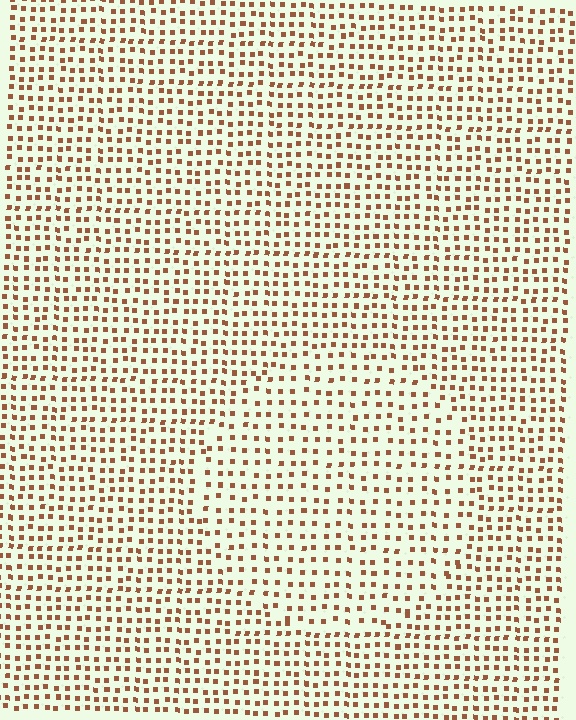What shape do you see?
I see a circle.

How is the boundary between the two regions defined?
The boundary is defined by a change in element density (approximately 1.5x ratio). All elements are the same color, size, and shape.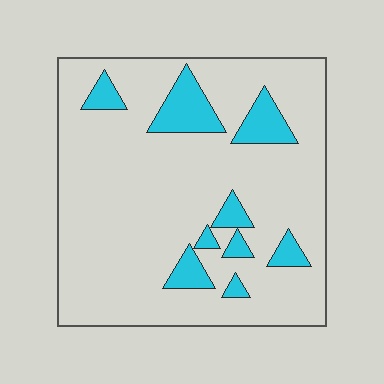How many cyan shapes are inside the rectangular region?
9.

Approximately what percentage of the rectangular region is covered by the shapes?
Approximately 15%.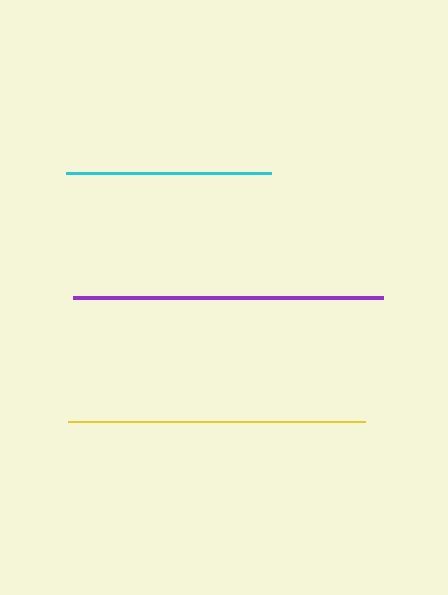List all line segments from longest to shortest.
From longest to shortest: purple, yellow, cyan.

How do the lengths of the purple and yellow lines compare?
The purple and yellow lines are approximately the same length.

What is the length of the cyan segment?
The cyan segment is approximately 205 pixels long.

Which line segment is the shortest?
The cyan line is the shortest at approximately 205 pixels.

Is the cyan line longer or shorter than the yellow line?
The yellow line is longer than the cyan line.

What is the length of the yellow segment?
The yellow segment is approximately 297 pixels long.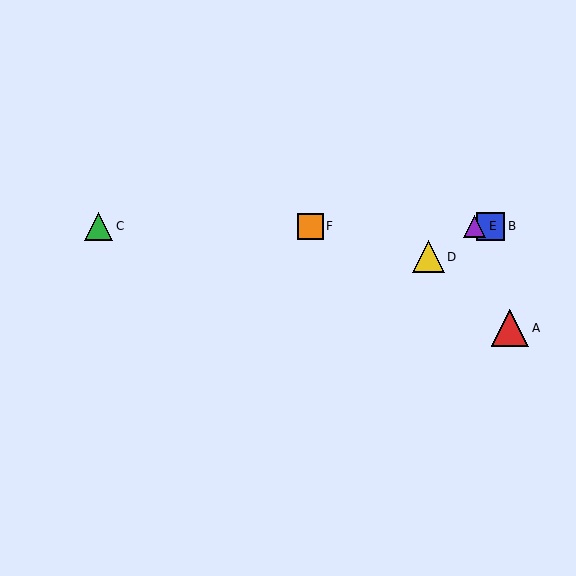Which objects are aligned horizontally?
Objects B, C, E, F are aligned horizontally.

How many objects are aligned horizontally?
4 objects (B, C, E, F) are aligned horizontally.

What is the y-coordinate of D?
Object D is at y≈257.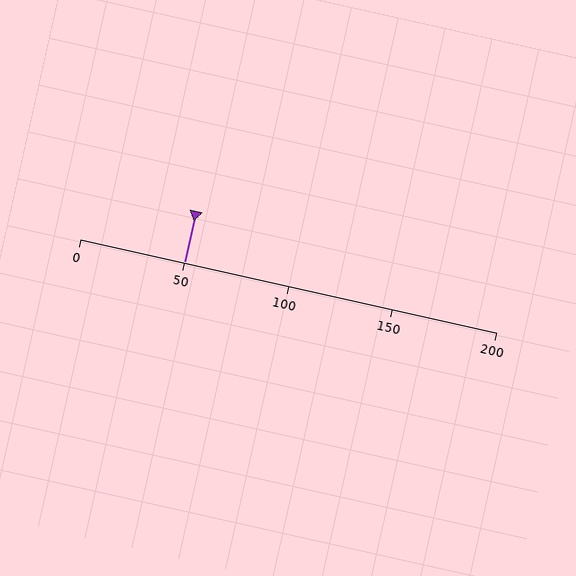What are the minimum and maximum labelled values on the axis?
The axis runs from 0 to 200.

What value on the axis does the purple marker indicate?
The marker indicates approximately 50.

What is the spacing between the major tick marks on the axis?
The major ticks are spaced 50 apart.